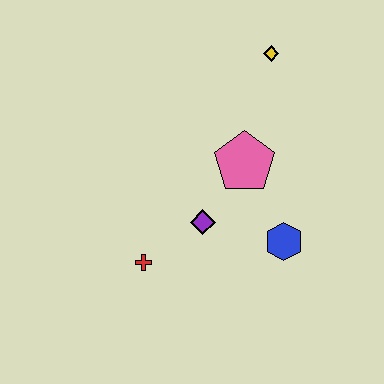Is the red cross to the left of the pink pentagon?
Yes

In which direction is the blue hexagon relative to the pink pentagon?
The blue hexagon is below the pink pentagon.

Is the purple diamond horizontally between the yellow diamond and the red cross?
Yes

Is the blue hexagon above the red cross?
Yes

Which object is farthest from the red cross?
The yellow diamond is farthest from the red cross.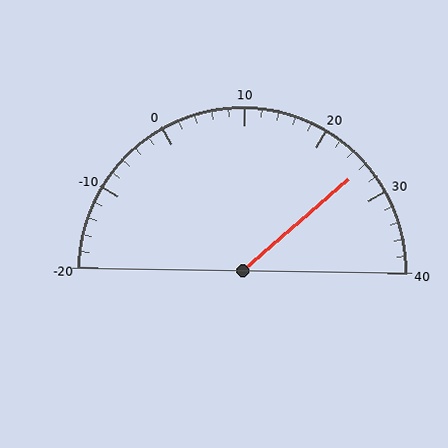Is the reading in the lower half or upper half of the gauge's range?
The reading is in the upper half of the range (-20 to 40).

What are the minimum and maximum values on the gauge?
The gauge ranges from -20 to 40.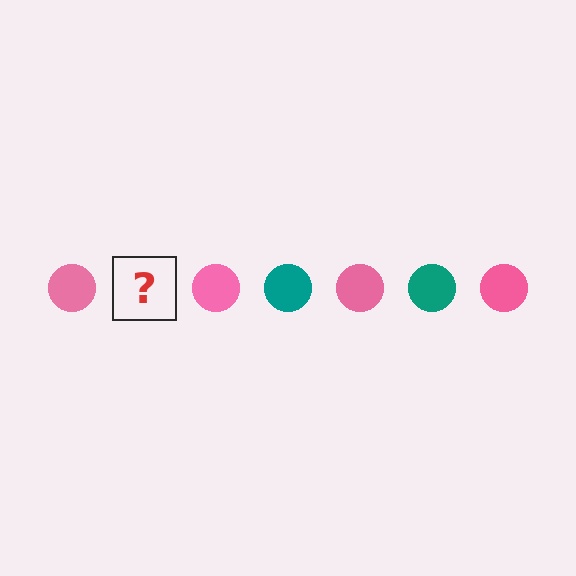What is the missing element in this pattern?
The missing element is a teal circle.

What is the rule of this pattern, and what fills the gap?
The rule is that the pattern cycles through pink, teal circles. The gap should be filled with a teal circle.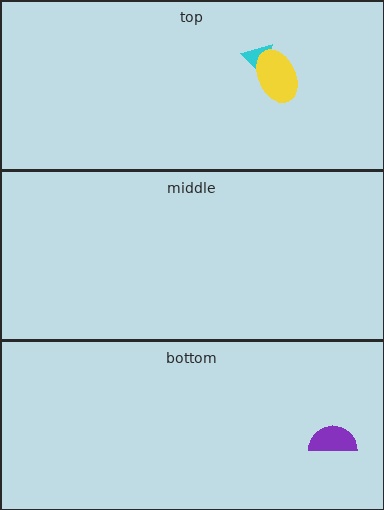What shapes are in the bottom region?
The purple semicircle.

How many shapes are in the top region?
2.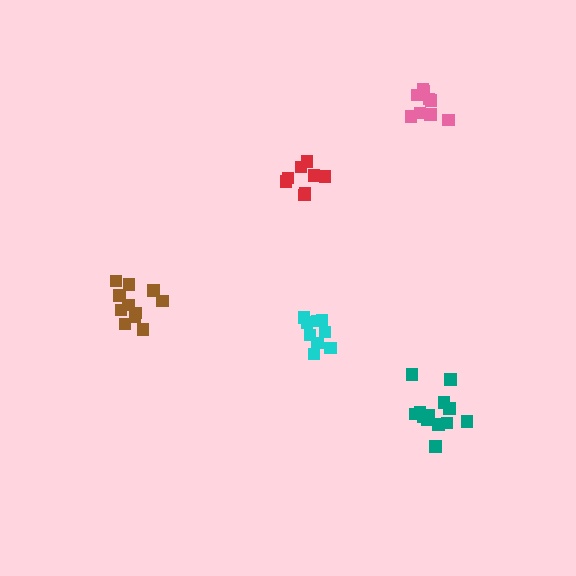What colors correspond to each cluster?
The clusters are colored: red, cyan, teal, brown, pink.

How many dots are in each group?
Group 1: 8 dots, Group 2: 9 dots, Group 3: 13 dots, Group 4: 12 dots, Group 5: 9 dots (51 total).